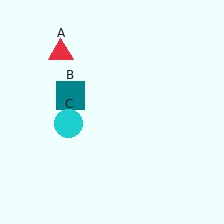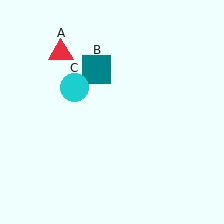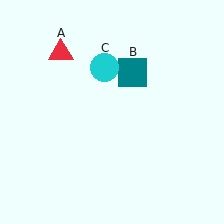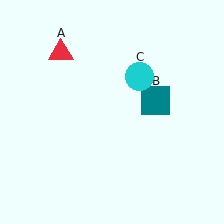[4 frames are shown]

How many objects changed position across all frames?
2 objects changed position: teal square (object B), cyan circle (object C).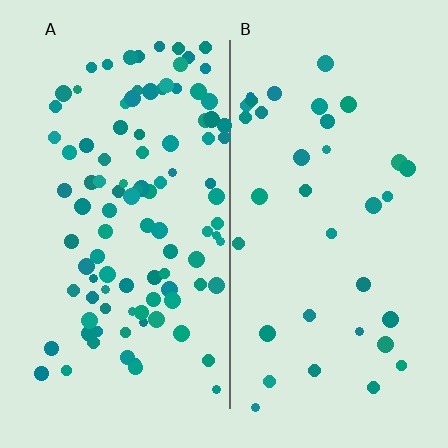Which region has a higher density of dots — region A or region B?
A (the left).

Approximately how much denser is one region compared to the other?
Approximately 2.9× — region A over region B.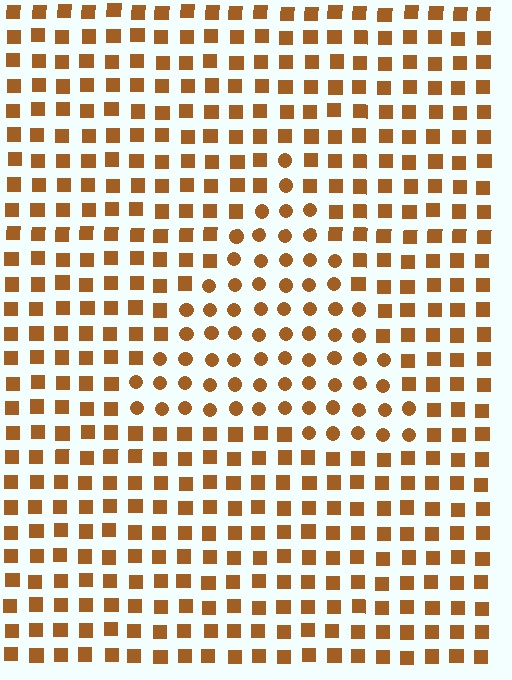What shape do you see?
I see a triangle.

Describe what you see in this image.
The image is filled with small brown elements arranged in a uniform grid. A triangle-shaped region contains circles, while the surrounding area contains squares. The boundary is defined purely by the change in element shape.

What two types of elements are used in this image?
The image uses circles inside the triangle region and squares outside it.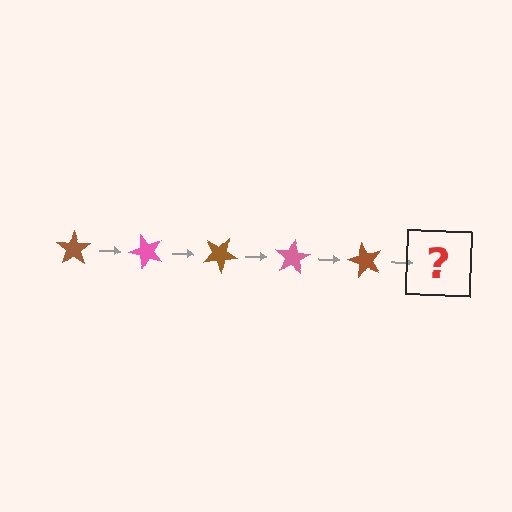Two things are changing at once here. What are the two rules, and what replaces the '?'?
The two rules are that it rotates 50 degrees each step and the color cycles through brown and pink. The '?' should be a pink star, rotated 250 degrees from the start.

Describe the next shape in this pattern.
It should be a pink star, rotated 250 degrees from the start.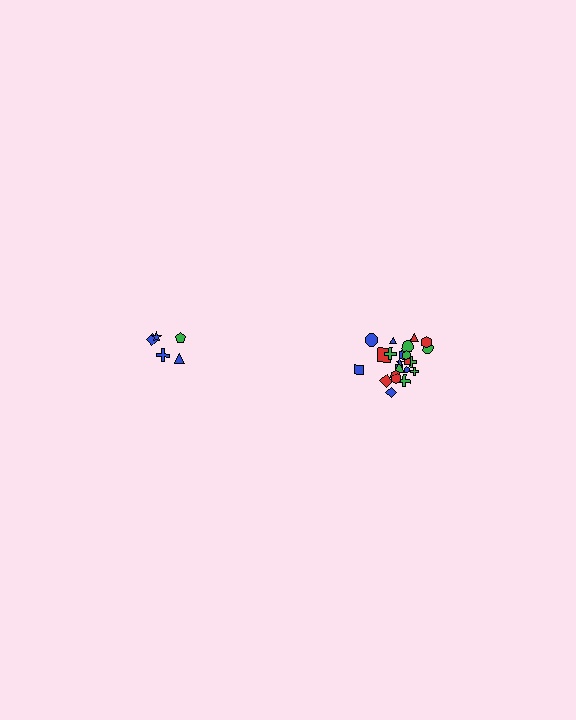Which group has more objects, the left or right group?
The right group.